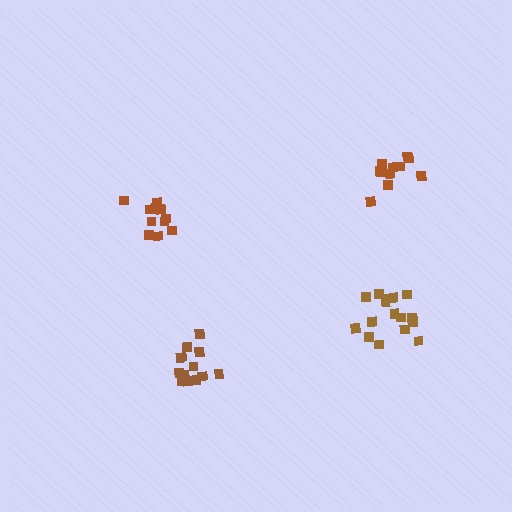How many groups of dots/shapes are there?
There are 4 groups.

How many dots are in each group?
Group 1: 13 dots, Group 2: 12 dots, Group 3: 16 dots, Group 4: 11 dots (52 total).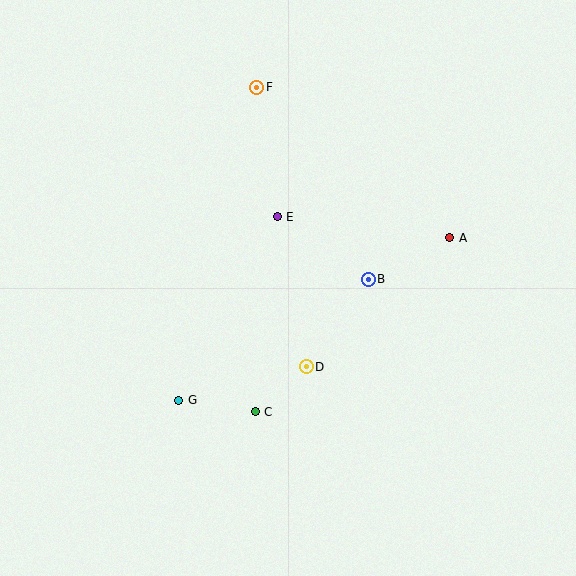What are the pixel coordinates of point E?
Point E is at (277, 217).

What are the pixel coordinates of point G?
Point G is at (179, 400).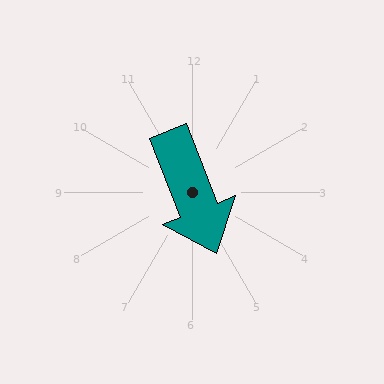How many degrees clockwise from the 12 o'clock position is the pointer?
Approximately 158 degrees.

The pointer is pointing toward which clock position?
Roughly 5 o'clock.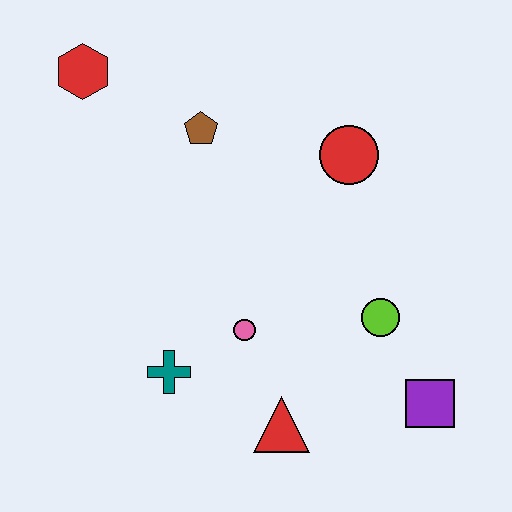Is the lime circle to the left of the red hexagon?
No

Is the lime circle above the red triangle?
Yes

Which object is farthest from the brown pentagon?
The purple square is farthest from the brown pentagon.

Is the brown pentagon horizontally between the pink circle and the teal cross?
Yes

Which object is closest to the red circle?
The brown pentagon is closest to the red circle.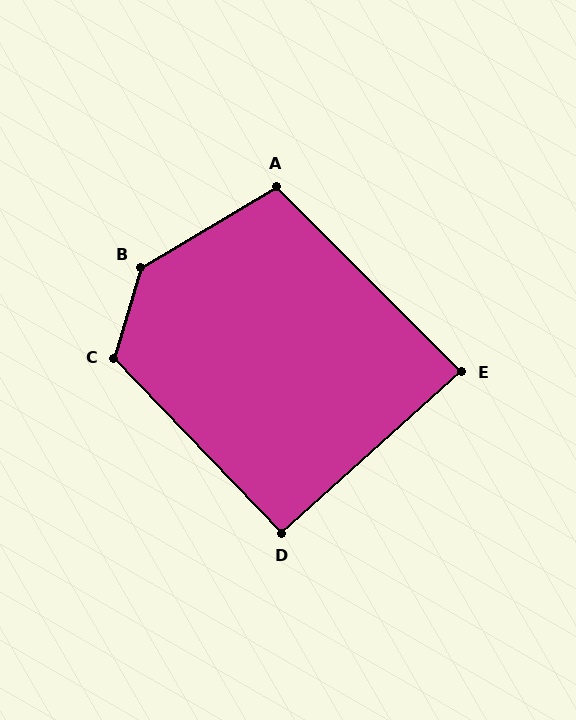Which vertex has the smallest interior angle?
E, at approximately 87 degrees.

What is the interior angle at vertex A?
Approximately 104 degrees (obtuse).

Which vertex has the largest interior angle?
B, at approximately 137 degrees.